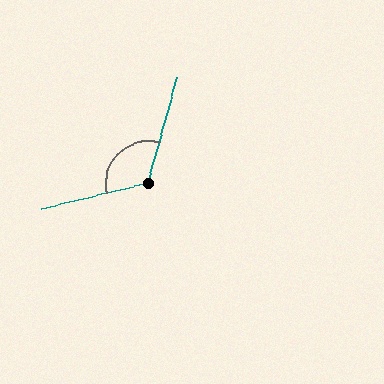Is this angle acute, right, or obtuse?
It is obtuse.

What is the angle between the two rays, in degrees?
Approximately 118 degrees.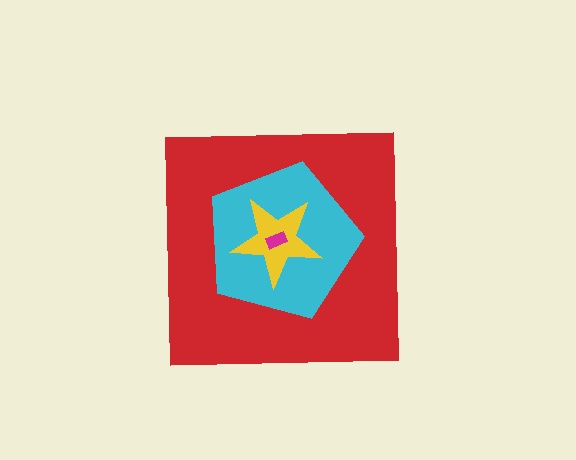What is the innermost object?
The magenta rectangle.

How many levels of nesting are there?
4.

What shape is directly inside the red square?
The cyan pentagon.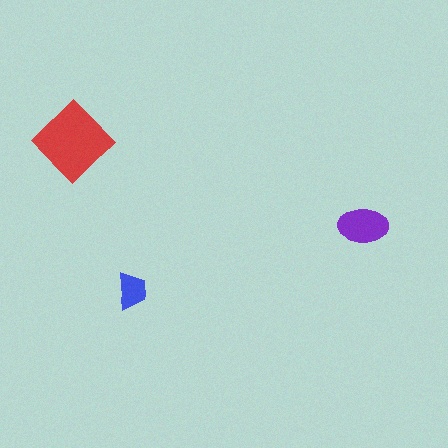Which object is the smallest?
The blue trapezoid.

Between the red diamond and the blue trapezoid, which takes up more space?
The red diamond.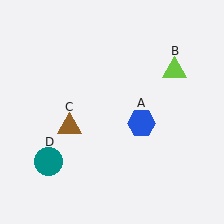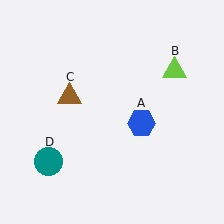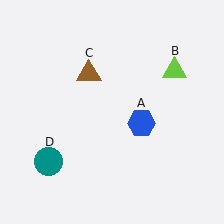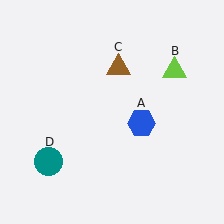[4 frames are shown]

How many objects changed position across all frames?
1 object changed position: brown triangle (object C).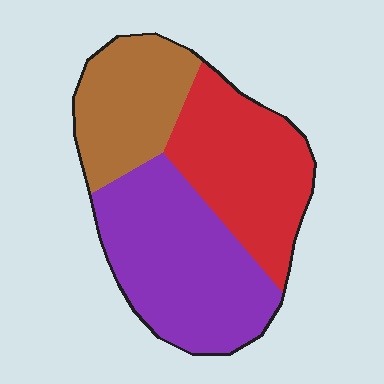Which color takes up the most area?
Purple, at roughly 40%.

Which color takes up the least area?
Brown, at roughly 25%.